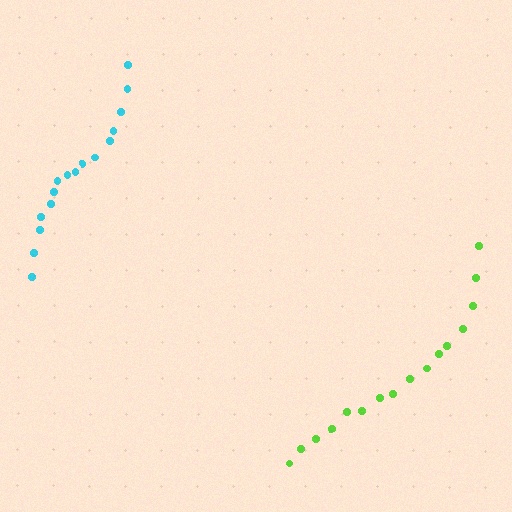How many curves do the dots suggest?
There are 2 distinct paths.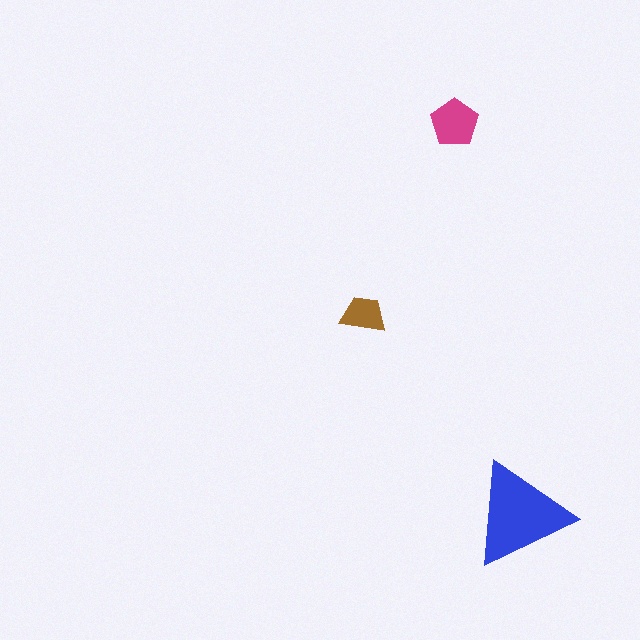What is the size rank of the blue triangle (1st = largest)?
1st.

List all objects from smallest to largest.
The brown trapezoid, the magenta pentagon, the blue triangle.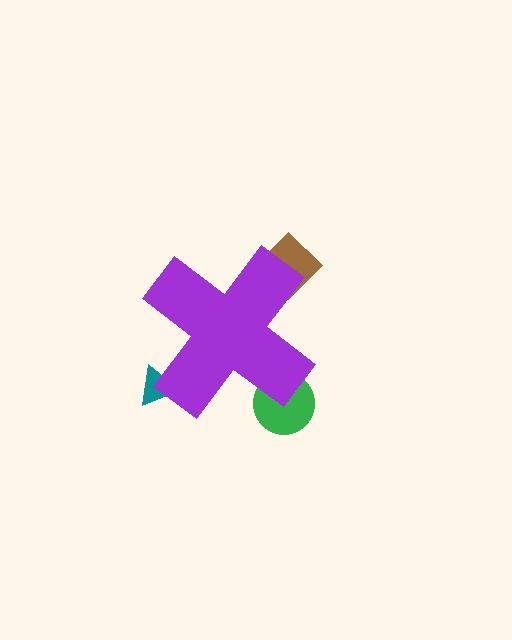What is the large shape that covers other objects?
A purple cross.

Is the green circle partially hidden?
Yes, the green circle is partially hidden behind the purple cross.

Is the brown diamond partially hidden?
Yes, the brown diamond is partially hidden behind the purple cross.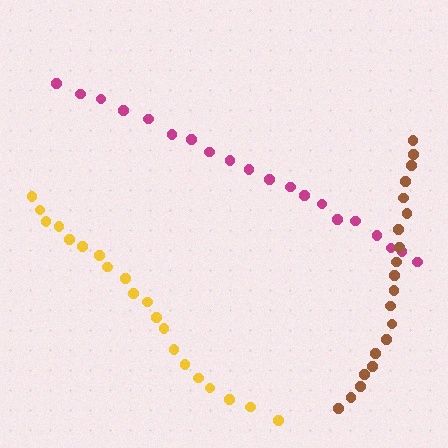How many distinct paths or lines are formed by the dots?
There are 3 distinct paths.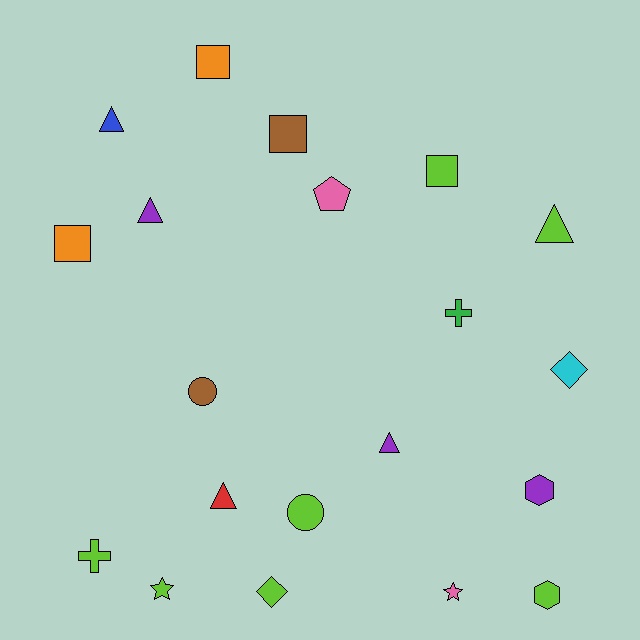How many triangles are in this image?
There are 5 triangles.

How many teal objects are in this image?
There are no teal objects.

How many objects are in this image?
There are 20 objects.